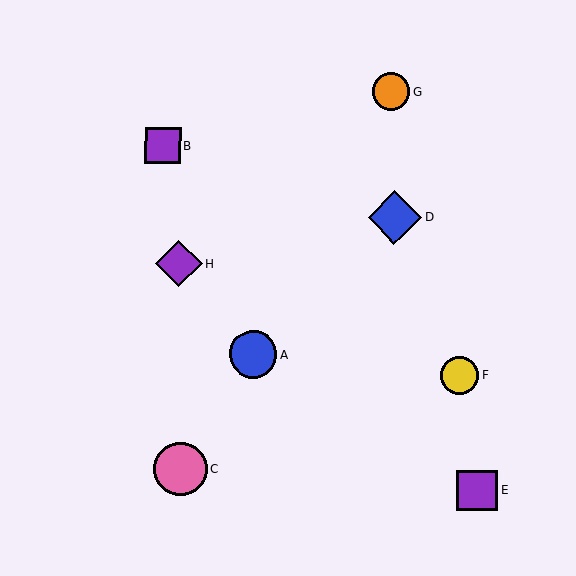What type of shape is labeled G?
Shape G is an orange circle.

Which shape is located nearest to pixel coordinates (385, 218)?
The blue diamond (labeled D) at (395, 218) is nearest to that location.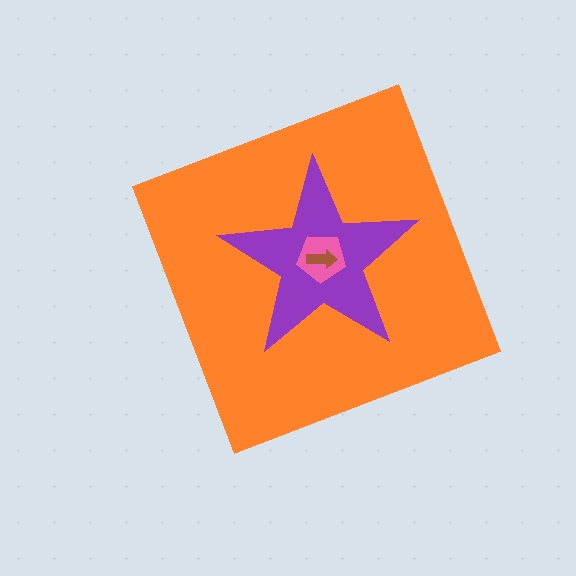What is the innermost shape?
The brown arrow.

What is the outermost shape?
The orange diamond.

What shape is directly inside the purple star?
The pink pentagon.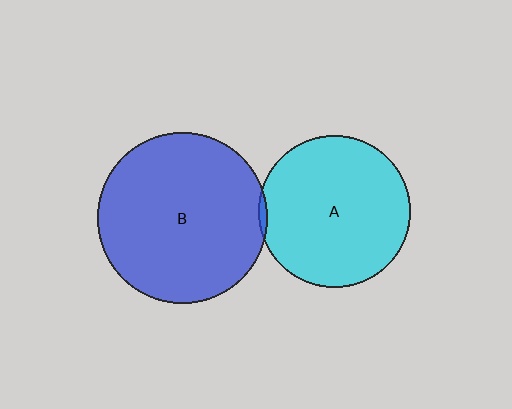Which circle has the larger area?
Circle B (blue).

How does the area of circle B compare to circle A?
Approximately 1.3 times.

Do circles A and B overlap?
Yes.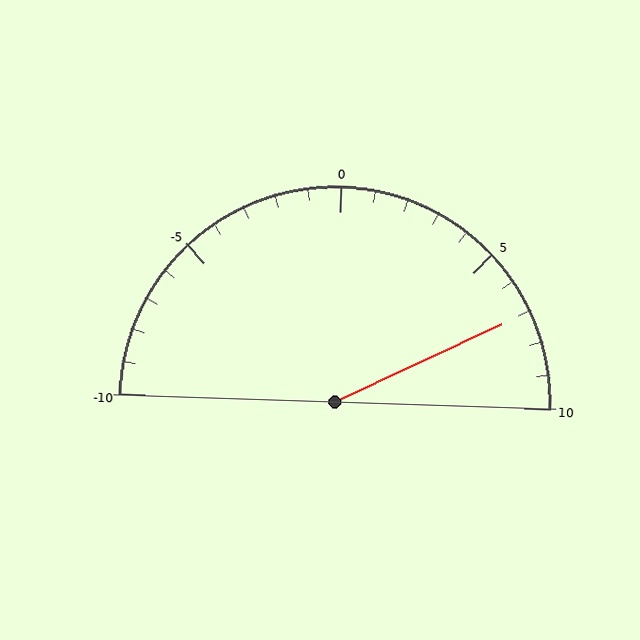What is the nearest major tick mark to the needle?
The nearest major tick mark is 5.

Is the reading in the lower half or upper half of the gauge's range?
The reading is in the upper half of the range (-10 to 10).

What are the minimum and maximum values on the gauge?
The gauge ranges from -10 to 10.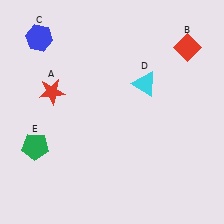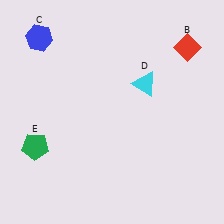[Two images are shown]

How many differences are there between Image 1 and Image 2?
There is 1 difference between the two images.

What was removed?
The red star (A) was removed in Image 2.